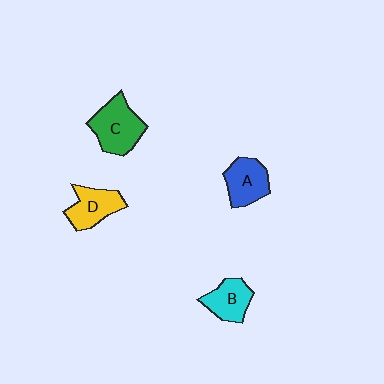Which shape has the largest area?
Shape C (green).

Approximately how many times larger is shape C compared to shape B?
Approximately 1.4 times.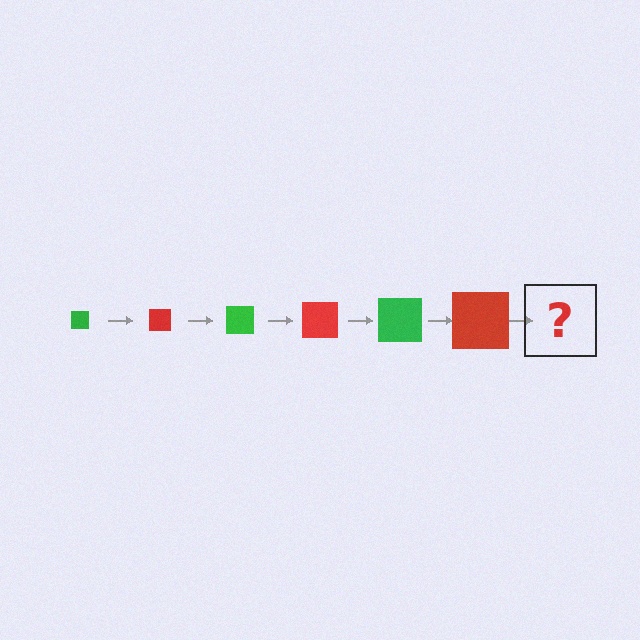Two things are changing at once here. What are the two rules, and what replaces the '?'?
The two rules are that the square grows larger each step and the color cycles through green and red. The '?' should be a green square, larger than the previous one.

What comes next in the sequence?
The next element should be a green square, larger than the previous one.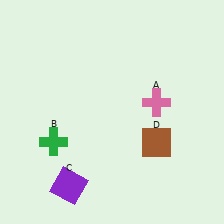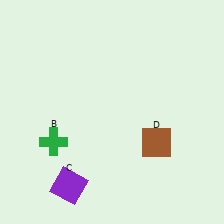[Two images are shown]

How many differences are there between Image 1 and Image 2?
There is 1 difference between the two images.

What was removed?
The pink cross (A) was removed in Image 2.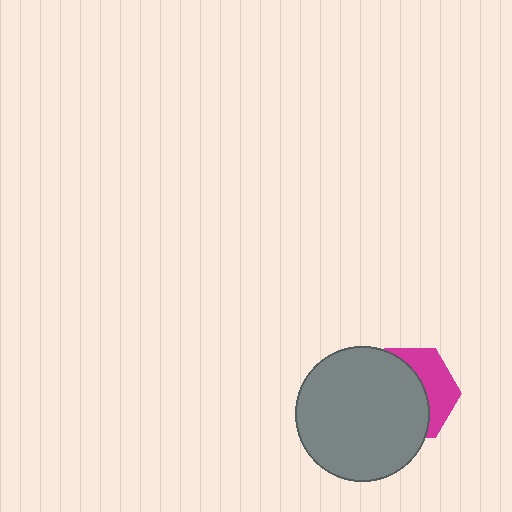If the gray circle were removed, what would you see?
You would see the complete magenta hexagon.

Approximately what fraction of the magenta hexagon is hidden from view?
Roughly 62% of the magenta hexagon is hidden behind the gray circle.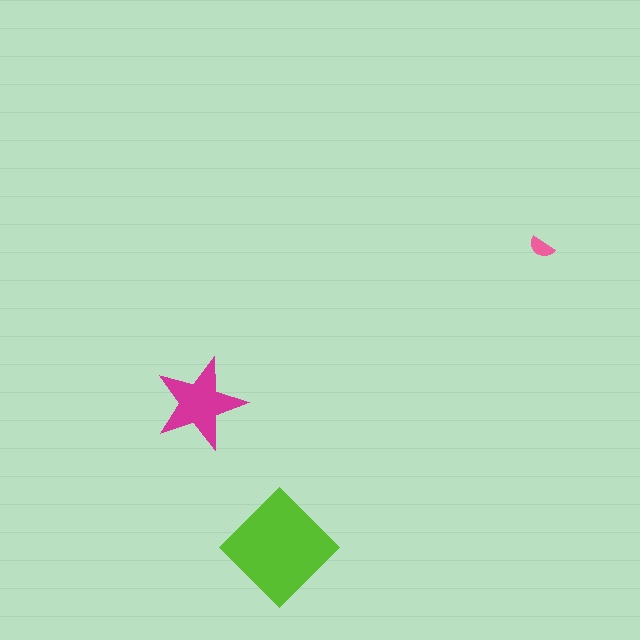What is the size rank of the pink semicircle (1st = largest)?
3rd.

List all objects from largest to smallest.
The lime diamond, the magenta star, the pink semicircle.